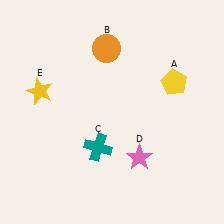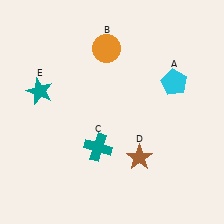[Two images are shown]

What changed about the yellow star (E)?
In Image 1, E is yellow. In Image 2, it changed to teal.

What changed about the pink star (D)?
In Image 1, D is pink. In Image 2, it changed to brown.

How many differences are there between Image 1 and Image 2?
There are 3 differences between the two images.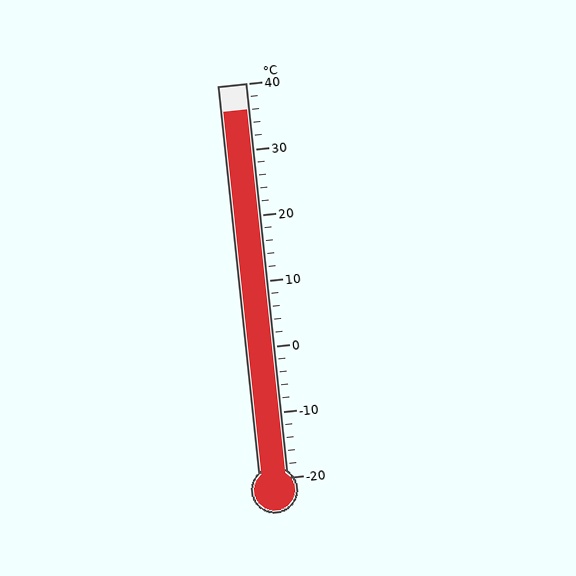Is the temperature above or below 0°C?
The temperature is above 0°C.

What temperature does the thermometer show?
The thermometer shows approximately 36°C.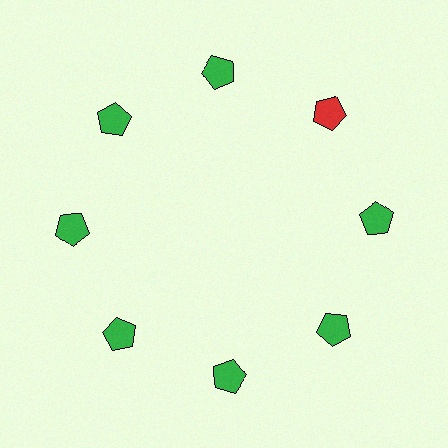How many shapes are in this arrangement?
There are 8 shapes arranged in a ring pattern.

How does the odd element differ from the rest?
It has a different color: red instead of green.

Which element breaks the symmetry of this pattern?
The red pentagon at roughly the 2 o'clock position breaks the symmetry. All other shapes are green pentagons.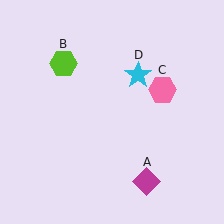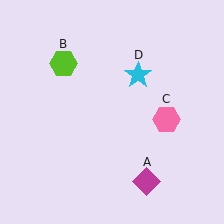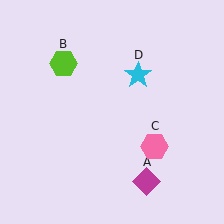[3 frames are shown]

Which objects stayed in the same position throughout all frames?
Magenta diamond (object A) and lime hexagon (object B) and cyan star (object D) remained stationary.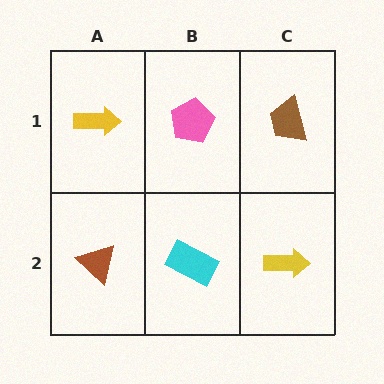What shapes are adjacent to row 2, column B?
A pink pentagon (row 1, column B), a brown triangle (row 2, column A), a yellow arrow (row 2, column C).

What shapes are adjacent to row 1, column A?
A brown triangle (row 2, column A), a pink pentagon (row 1, column B).